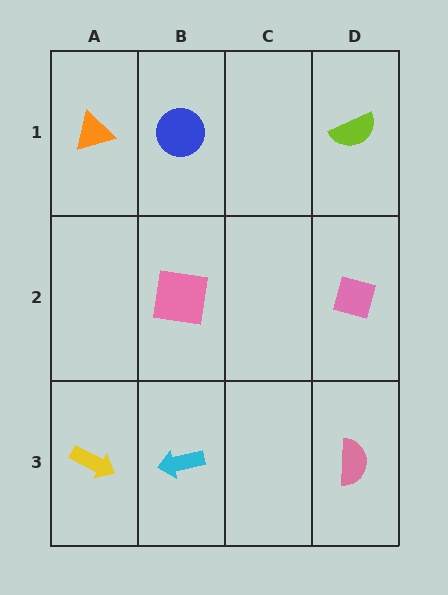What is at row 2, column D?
A pink diamond.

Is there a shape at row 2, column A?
No, that cell is empty.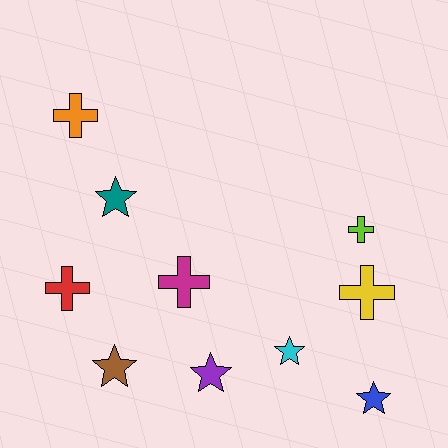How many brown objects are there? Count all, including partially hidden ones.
There is 1 brown object.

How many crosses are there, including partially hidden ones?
There are 5 crosses.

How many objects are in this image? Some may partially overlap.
There are 10 objects.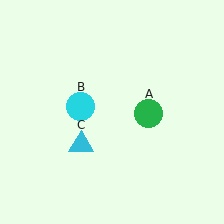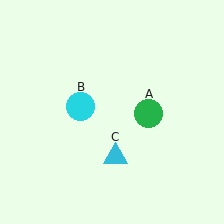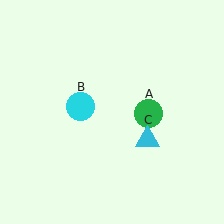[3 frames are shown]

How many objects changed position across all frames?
1 object changed position: cyan triangle (object C).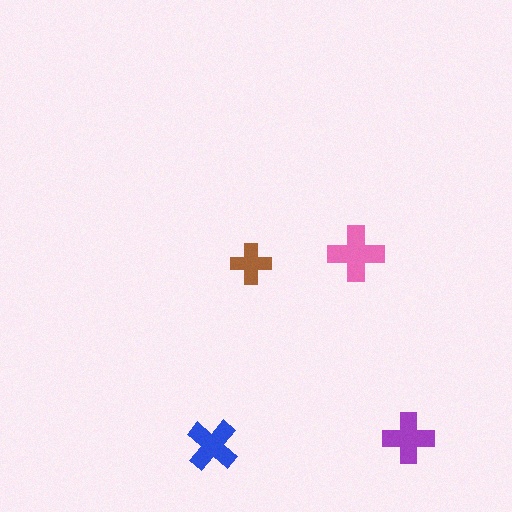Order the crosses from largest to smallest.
the pink one, the blue one, the purple one, the brown one.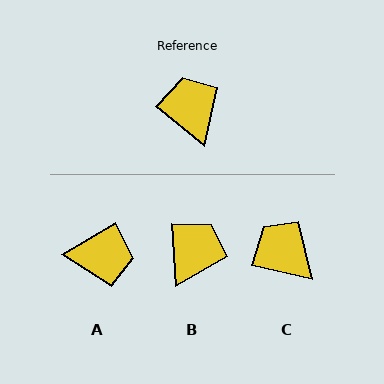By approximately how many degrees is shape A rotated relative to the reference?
Approximately 111 degrees clockwise.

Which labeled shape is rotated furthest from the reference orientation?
A, about 111 degrees away.